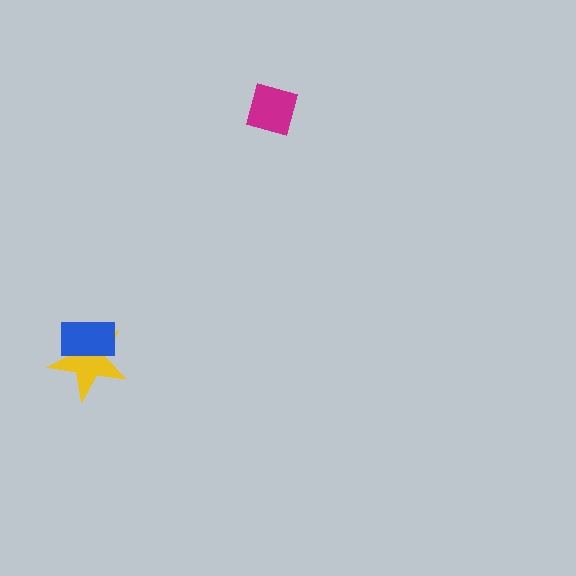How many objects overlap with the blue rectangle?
1 object overlaps with the blue rectangle.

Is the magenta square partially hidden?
No, no other shape covers it.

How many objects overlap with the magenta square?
0 objects overlap with the magenta square.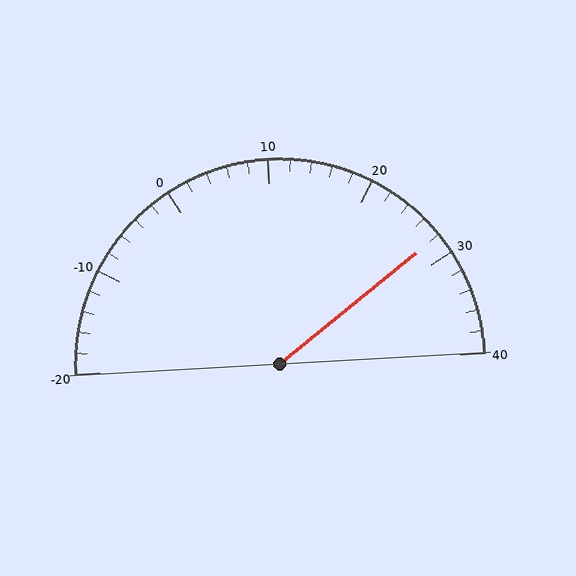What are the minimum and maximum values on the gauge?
The gauge ranges from -20 to 40.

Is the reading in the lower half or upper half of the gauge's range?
The reading is in the upper half of the range (-20 to 40).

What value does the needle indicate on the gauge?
The needle indicates approximately 28.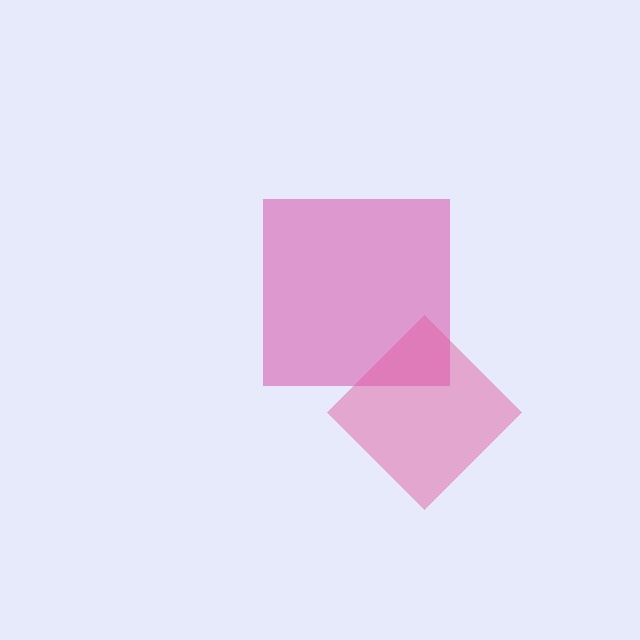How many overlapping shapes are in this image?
There are 2 overlapping shapes in the image.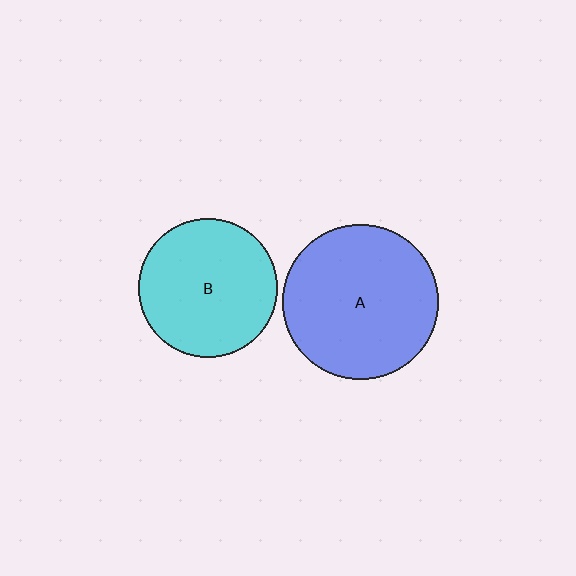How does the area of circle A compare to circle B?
Approximately 1.3 times.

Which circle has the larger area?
Circle A (blue).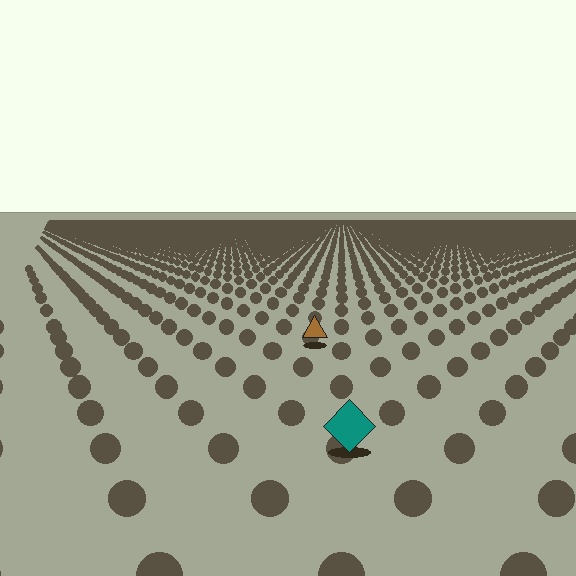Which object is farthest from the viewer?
The brown triangle is farthest from the viewer. It appears smaller and the ground texture around it is denser.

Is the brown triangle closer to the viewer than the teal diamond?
No. The teal diamond is closer — you can tell from the texture gradient: the ground texture is coarser near it.